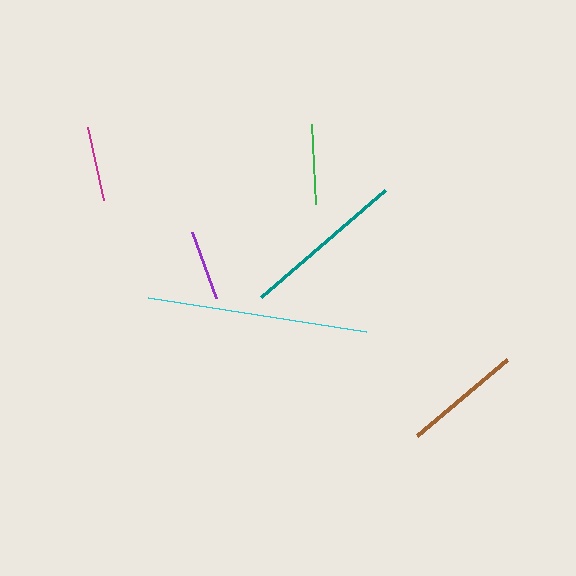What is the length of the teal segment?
The teal segment is approximately 164 pixels long.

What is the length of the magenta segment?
The magenta segment is approximately 76 pixels long.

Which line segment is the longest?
The cyan line is the longest at approximately 221 pixels.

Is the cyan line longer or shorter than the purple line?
The cyan line is longer than the purple line.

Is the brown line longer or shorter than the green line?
The brown line is longer than the green line.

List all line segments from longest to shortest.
From longest to shortest: cyan, teal, brown, green, magenta, purple.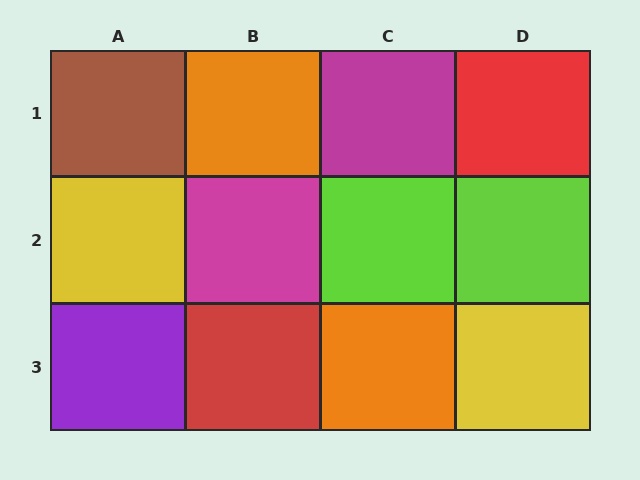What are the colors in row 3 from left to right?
Purple, red, orange, yellow.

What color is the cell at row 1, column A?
Brown.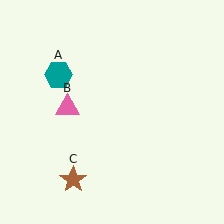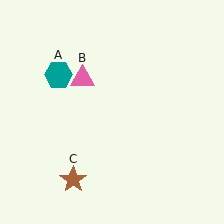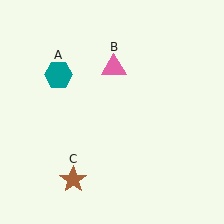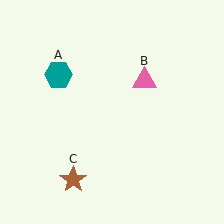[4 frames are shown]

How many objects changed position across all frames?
1 object changed position: pink triangle (object B).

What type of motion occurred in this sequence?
The pink triangle (object B) rotated clockwise around the center of the scene.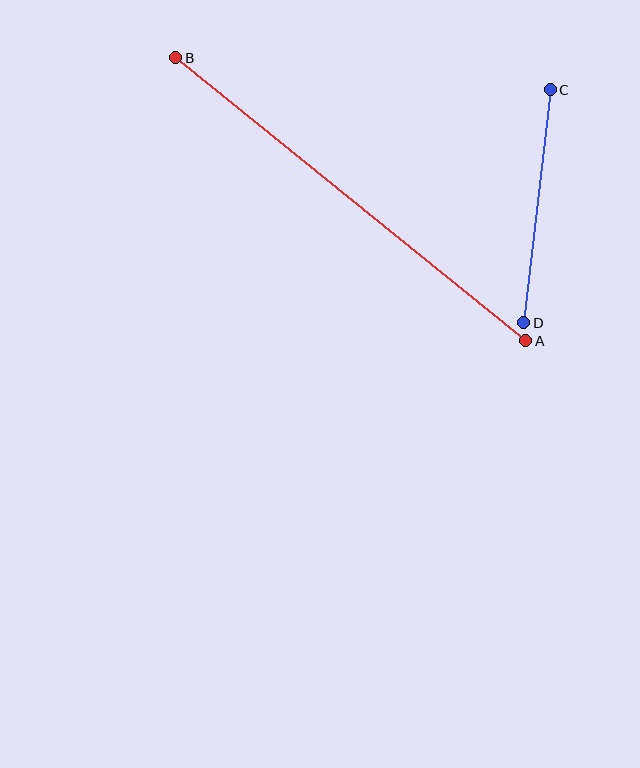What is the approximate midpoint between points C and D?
The midpoint is at approximately (537, 206) pixels.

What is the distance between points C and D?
The distance is approximately 234 pixels.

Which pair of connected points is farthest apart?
Points A and B are farthest apart.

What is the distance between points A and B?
The distance is approximately 450 pixels.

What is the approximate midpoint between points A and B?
The midpoint is at approximately (351, 199) pixels.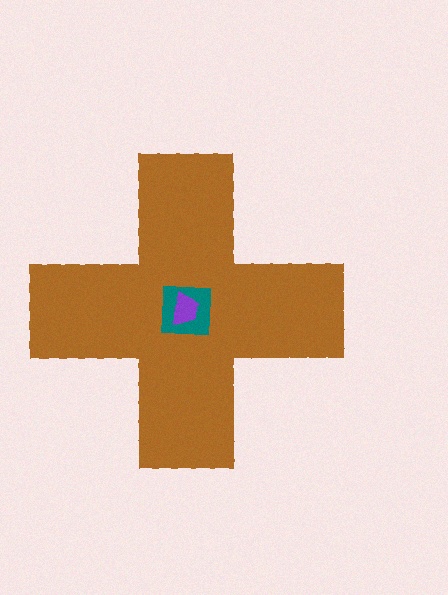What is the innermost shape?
The purple trapezoid.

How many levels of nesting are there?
3.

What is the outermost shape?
The brown cross.